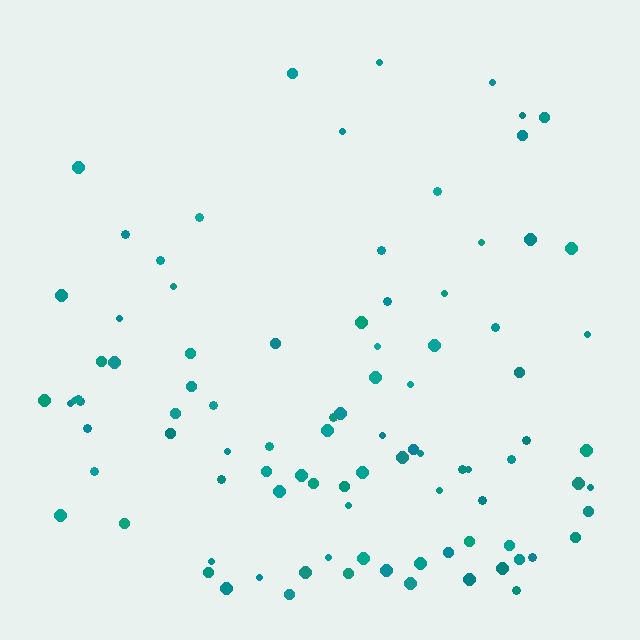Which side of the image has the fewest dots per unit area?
The top.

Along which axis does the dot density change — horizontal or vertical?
Vertical.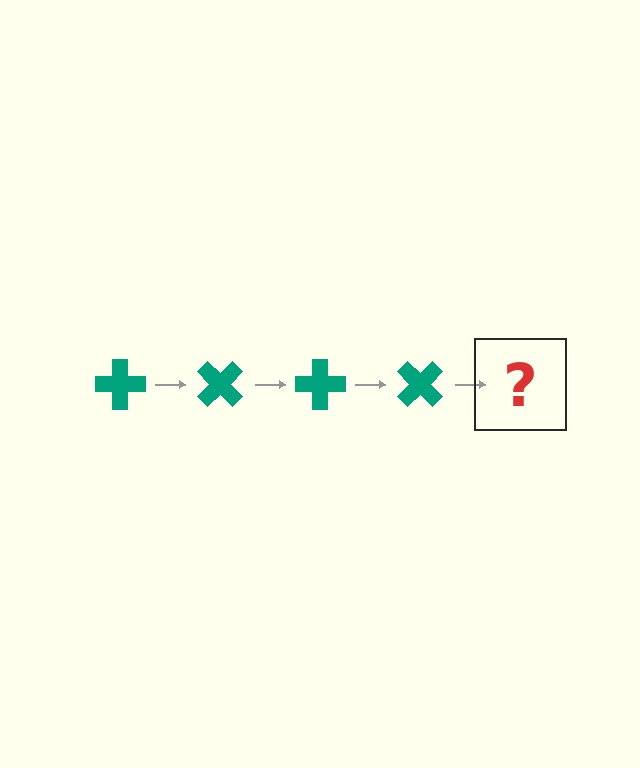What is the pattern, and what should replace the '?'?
The pattern is that the cross rotates 45 degrees each step. The '?' should be a teal cross rotated 180 degrees.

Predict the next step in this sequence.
The next step is a teal cross rotated 180 degrees.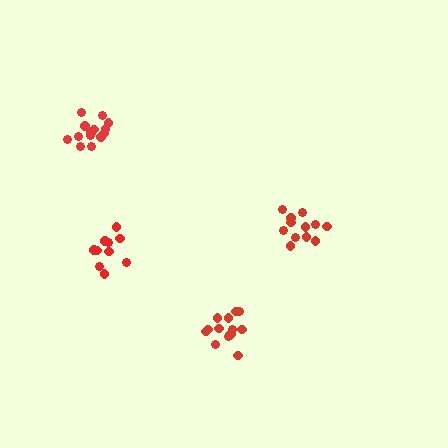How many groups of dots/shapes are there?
There are 4 groups.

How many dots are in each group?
Group 1: 14 dots, Group 2: 12 dots, Group 3: 13 dots, Group 4: 10 dots (49 total).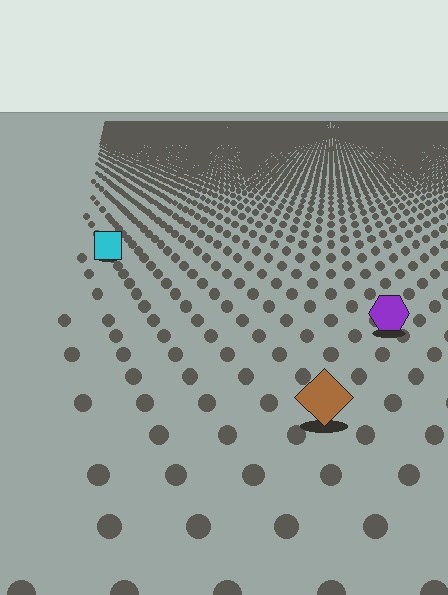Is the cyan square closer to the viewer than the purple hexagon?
No. The purple hexagon is closer — you can tell from the texture gradient: the ground texture is coarser near it.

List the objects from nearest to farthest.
From nearest to farthest: the brown diamond, the purple hexagon, the cyan square.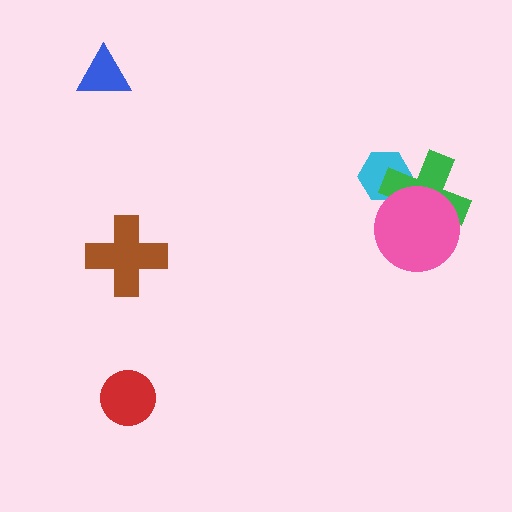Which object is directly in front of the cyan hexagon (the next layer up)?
The green cross is directly in front of the cyan hexagon.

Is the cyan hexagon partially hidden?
Yes, it is partially covered by another shape.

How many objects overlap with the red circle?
0 objects overlap with the red circle.